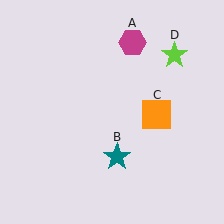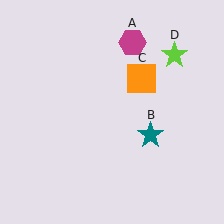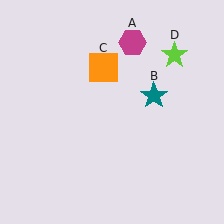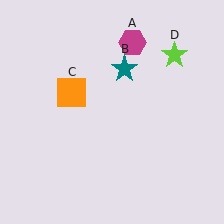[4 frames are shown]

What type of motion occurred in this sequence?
The teal star (object B), orange square (object C) rotated counterclockwise around the center of the scene.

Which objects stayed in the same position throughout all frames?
Magenta hexagon (object A) and lime star (object D) remained stationary.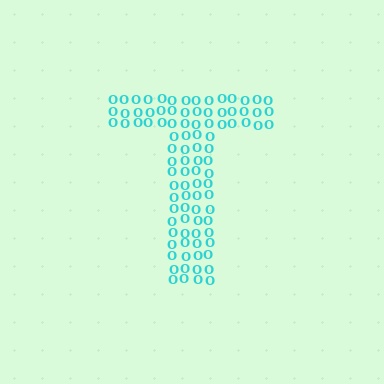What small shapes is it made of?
It is made of small letter O's.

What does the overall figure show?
The overall figure shows the letter T.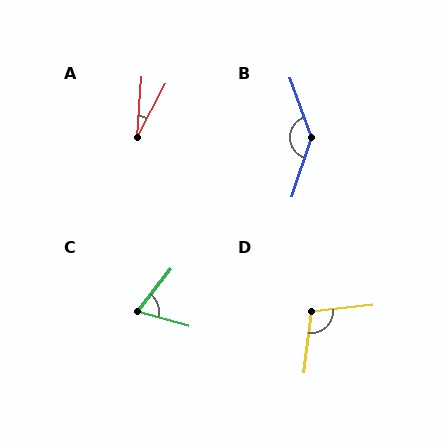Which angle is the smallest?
A, at approximately 24 degrees.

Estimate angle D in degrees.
Approximately 102 degrees.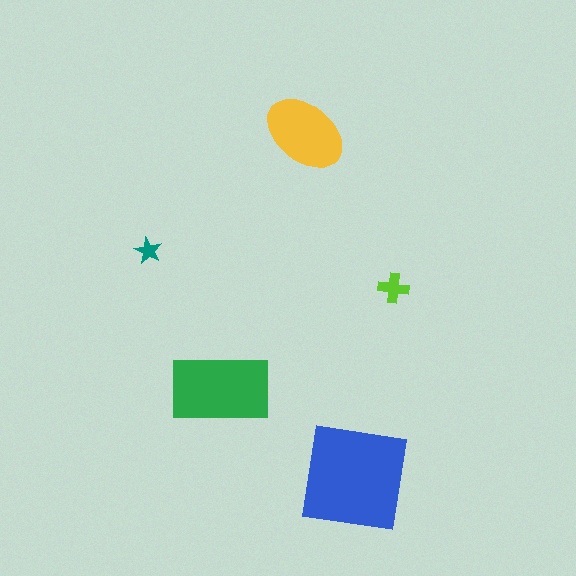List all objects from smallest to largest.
The teal star, the lime cross, the yellow ellipse, the green rectangle, the blue square.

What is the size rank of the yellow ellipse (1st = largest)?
3rd.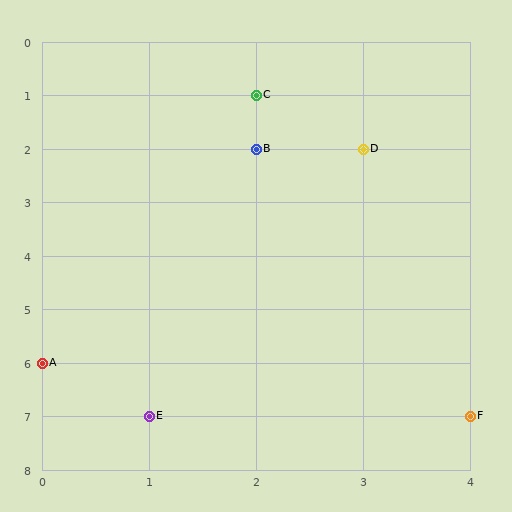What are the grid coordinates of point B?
Point B is at grid coordinates (2, 2).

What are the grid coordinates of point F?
Point F is at grid coordinates (4, 7).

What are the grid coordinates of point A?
Point A is at grid coordinates (0, 6).